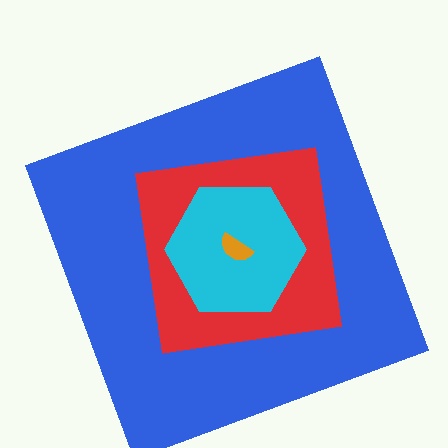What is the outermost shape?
The blue square.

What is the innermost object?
The orange semicircle.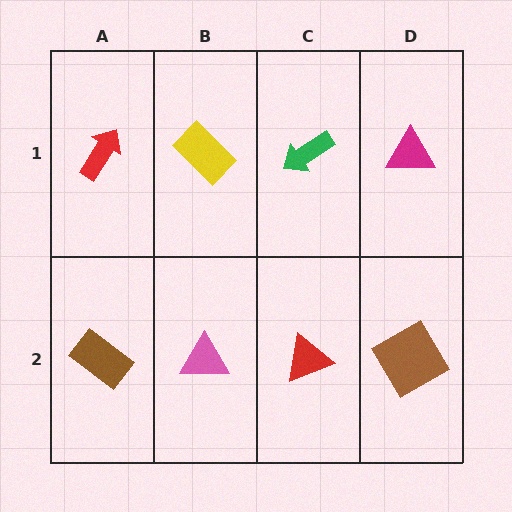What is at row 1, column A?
A red arrow.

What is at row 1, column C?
A green arrow.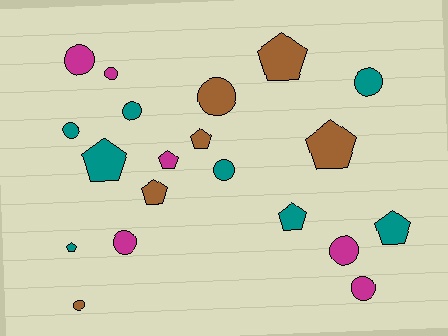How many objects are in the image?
There are 20 objects.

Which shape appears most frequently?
Circle, with 11 objects.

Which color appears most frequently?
Teal, with 8 objects.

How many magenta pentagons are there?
There is 1 magenta pentagon.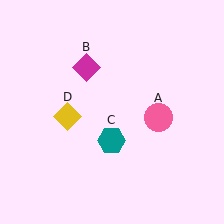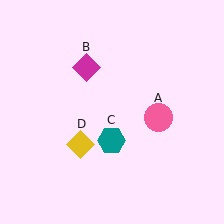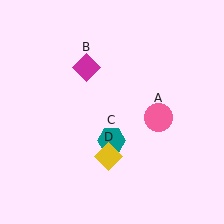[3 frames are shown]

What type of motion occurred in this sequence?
The yellow diamond (object D) rotated counterclockwise around the center of the scene.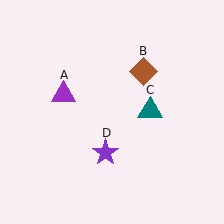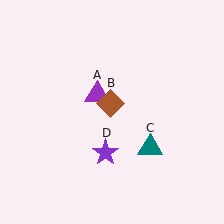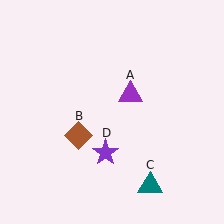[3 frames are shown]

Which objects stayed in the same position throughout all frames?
Purple star (object D) remained stationary.